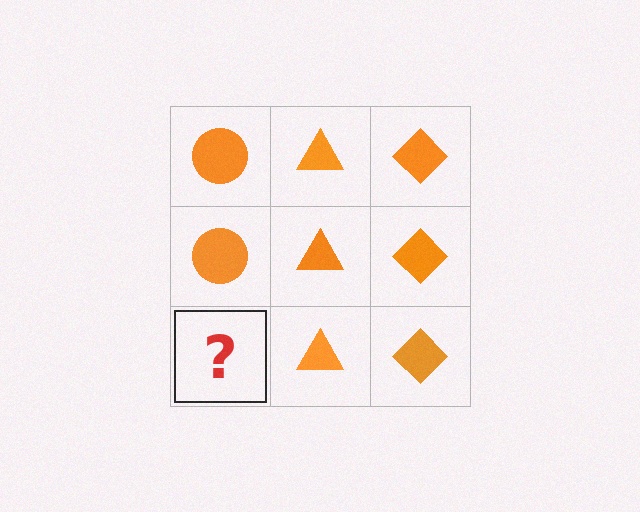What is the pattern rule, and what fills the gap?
The rule is that each column has a consistent shape. The gap should be filled with an orange circle.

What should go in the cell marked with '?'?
The missing cell should contain an orange circle.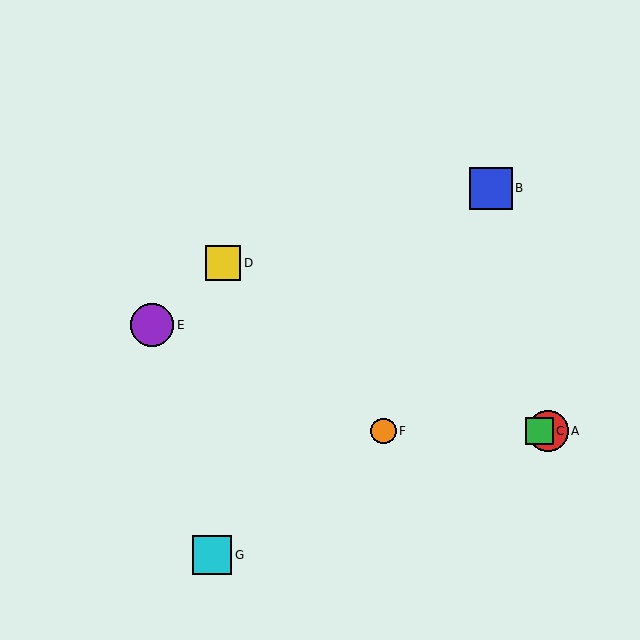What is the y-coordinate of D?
Object D is at y≈263.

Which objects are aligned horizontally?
Objects A, C, F are aligned horizontally.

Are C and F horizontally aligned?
Yes, both are at y≈431.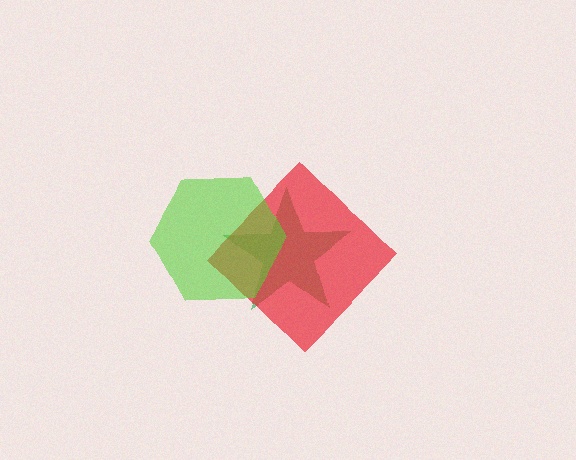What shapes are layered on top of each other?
The layered shapes are: a green star, a red diamond, a lime hexagon.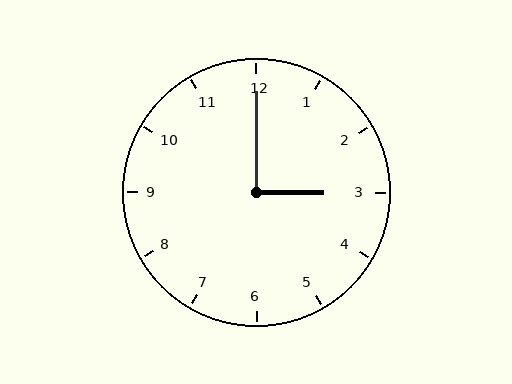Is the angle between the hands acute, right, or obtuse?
It is right.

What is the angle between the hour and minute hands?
Approximately 90 degrees.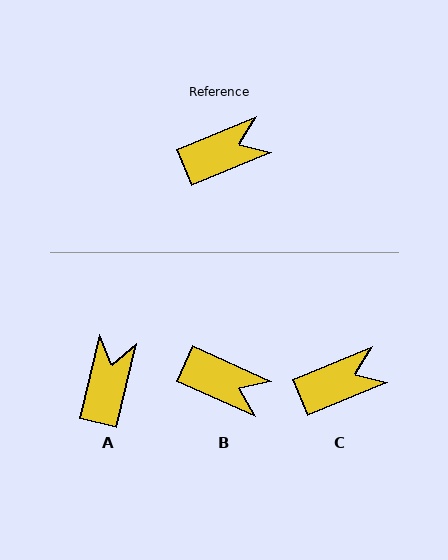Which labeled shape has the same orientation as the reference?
C.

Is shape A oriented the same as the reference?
No, it is off by about 54 degrees.